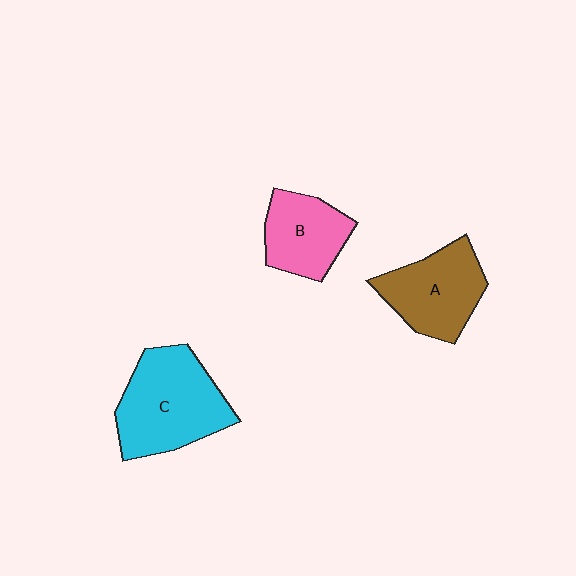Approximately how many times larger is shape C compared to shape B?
Approximately 1.6 times.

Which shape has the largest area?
Shape C (cyan).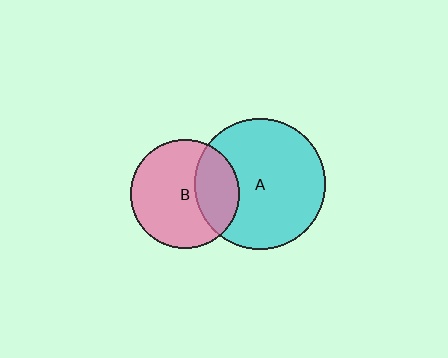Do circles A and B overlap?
Yes.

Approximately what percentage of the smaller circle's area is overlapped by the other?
Approximately 30%.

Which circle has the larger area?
Circle A (cyan).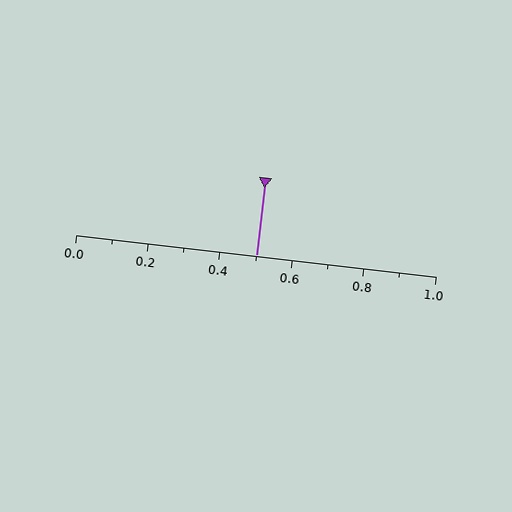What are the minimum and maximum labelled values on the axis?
The axis runs from 0.0 to 1.0.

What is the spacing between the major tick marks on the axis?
The major ticks are spaced 0.2 apart.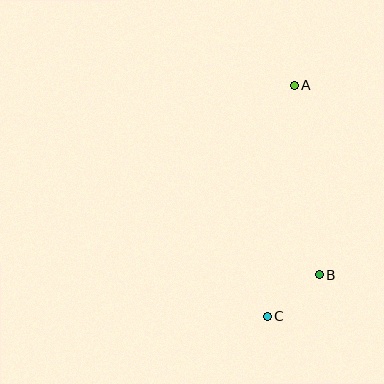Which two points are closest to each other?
Points B and C are closest to each other.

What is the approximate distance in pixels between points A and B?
The distance between A and B is approximately 191 pixels.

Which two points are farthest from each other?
Points A and C are farthest from each other.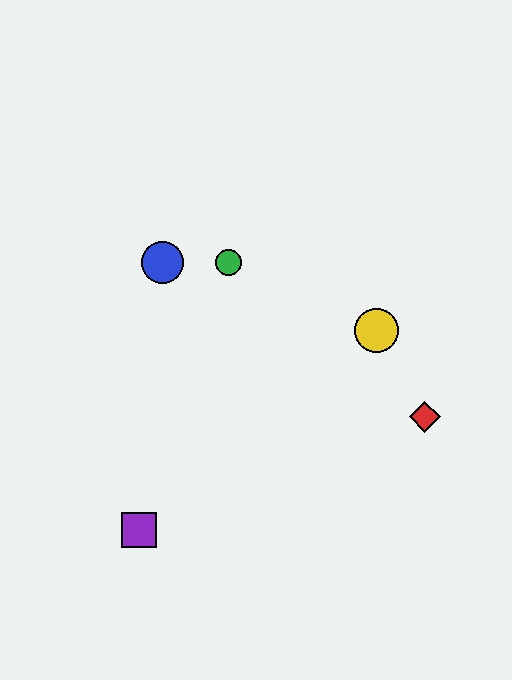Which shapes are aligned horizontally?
The blue circle, the green circle are aligned horizontally.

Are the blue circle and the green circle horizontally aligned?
Yes, both are at y≈262.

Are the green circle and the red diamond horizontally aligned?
No, the green circle is at y≈262 and the red diamond is at y≈417.